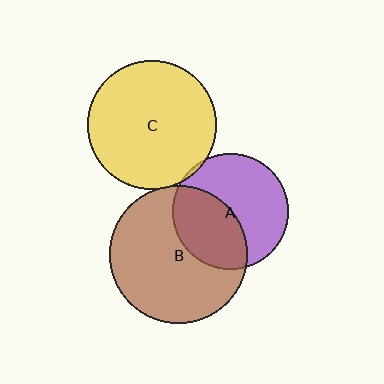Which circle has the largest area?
Circle B (brown).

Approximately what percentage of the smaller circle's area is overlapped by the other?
Approximately 45%.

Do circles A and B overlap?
Yes.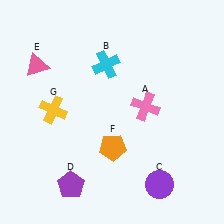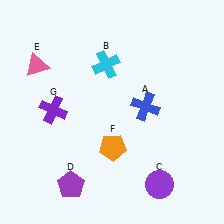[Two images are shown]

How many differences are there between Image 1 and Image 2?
There are 2 differences between the two images.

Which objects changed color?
A changed from pink to blue. G changed from yellow to purple.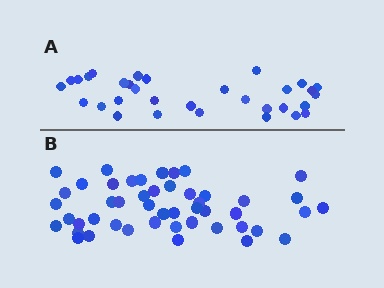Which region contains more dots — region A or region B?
Region B (the bottom region) has more dots.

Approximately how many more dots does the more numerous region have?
Region B has approximately 15 more dots than region A.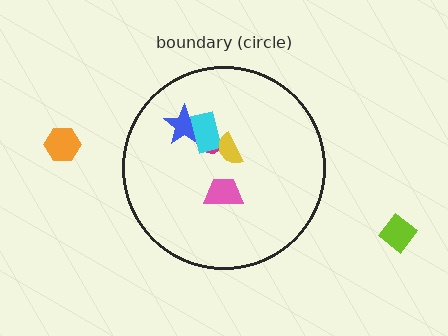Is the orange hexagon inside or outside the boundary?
Outside.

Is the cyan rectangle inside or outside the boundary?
Inside.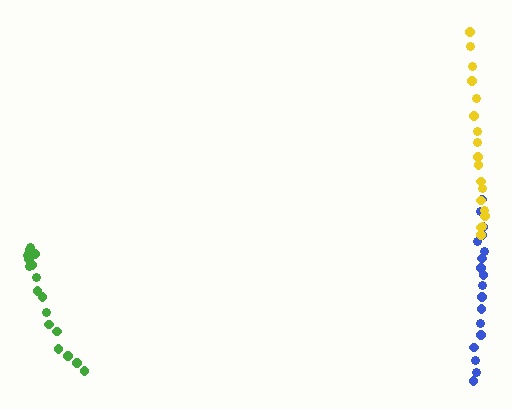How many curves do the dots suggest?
There are 3 distinct paths.